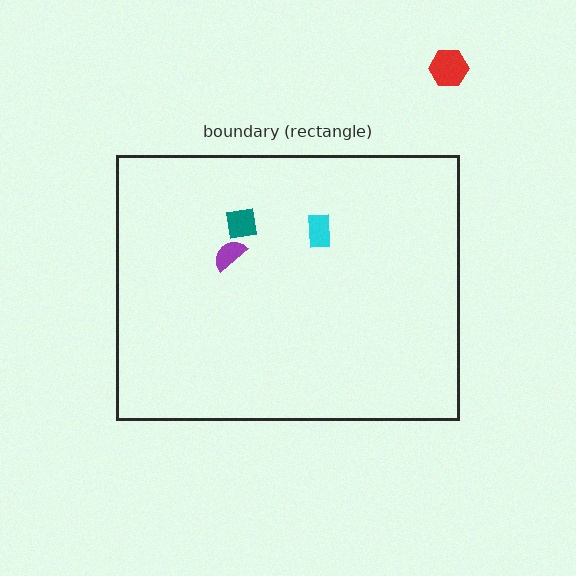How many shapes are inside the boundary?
3 inside, 1 outside.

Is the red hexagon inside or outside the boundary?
Outside.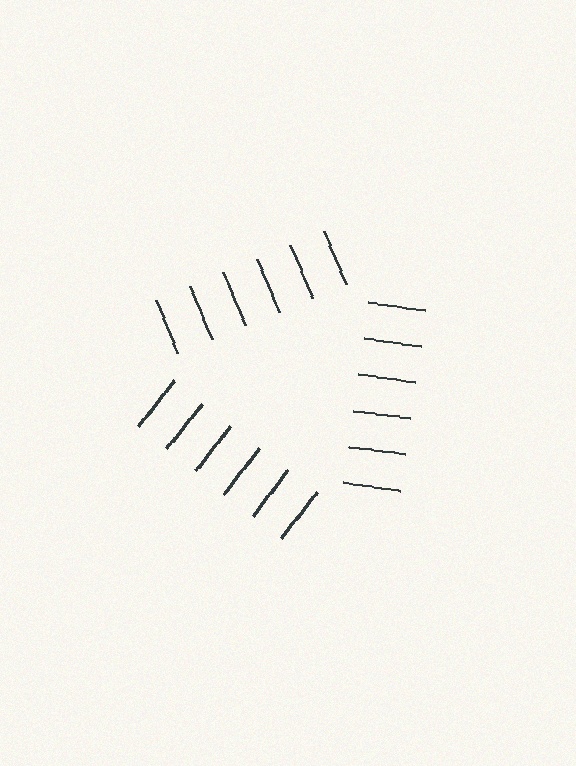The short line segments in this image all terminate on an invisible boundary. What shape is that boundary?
An illusory triangle — the line segments terminate on its edges but no continuous stroke is drawn.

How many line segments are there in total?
18 — 6 along each of the 3 edges.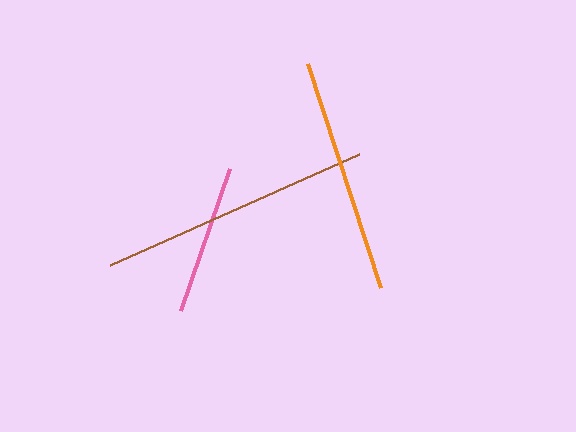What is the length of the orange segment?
The orange segment is approximately 235 pixels long.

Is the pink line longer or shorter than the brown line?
The brown line is longer than the pink line.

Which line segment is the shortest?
The pink line is the shortest at approximately 150 pixels.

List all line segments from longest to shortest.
From longest to shortest: brown, orange, pink.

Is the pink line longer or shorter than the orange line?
The orange line is longer than the pink line.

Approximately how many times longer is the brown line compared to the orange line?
The brown line is approximately 1.2 times the length of the orange line.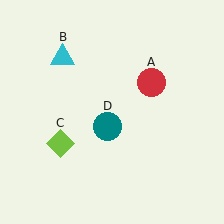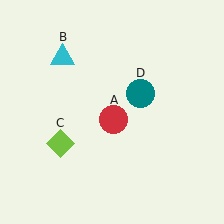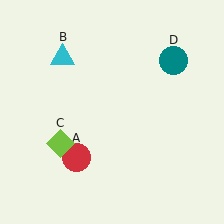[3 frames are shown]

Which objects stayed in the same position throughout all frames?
Cyan triangle (object B) and lime diamond (object C) remained stationary.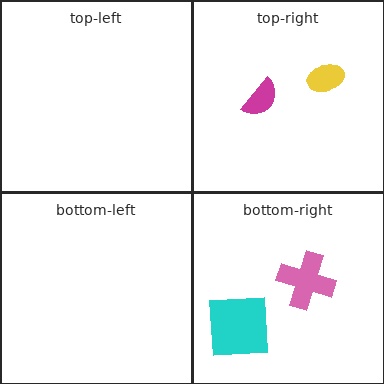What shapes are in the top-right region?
The magenta semicircle, the yellow ellipse.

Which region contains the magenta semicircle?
The top-right region.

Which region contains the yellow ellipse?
The top-right region.